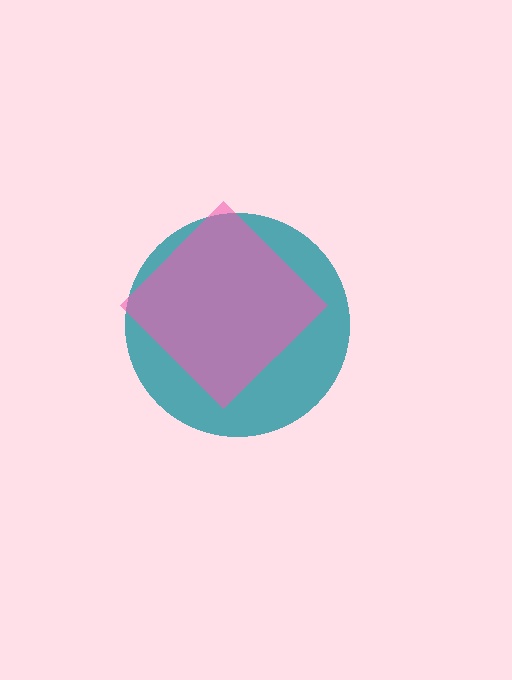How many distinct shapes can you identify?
There are 2 distinct shapes: a teal circle, a pink diamond.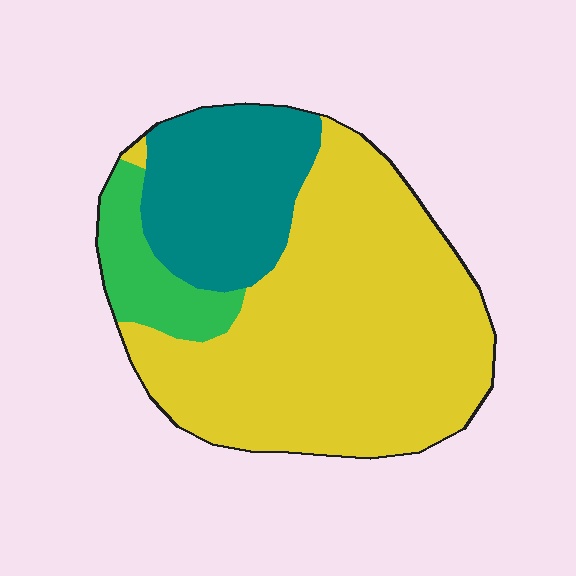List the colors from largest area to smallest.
From largest to smallest: yellow, teal, green.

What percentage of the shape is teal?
Teal takes up between a sixth and a third of the shape.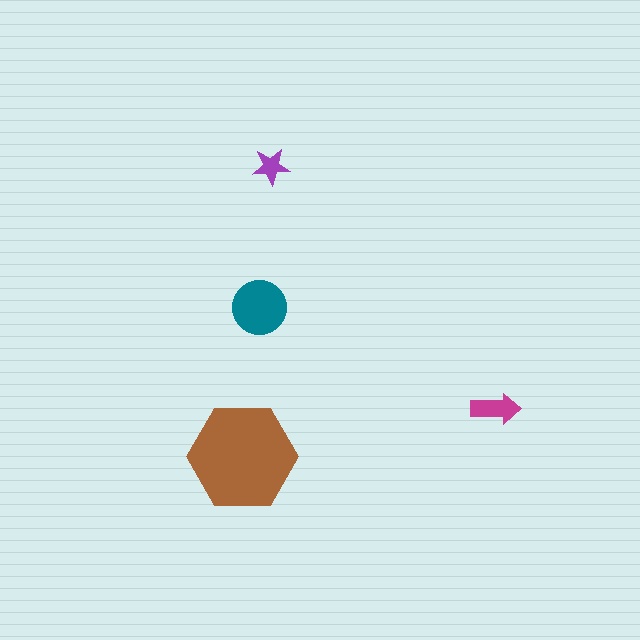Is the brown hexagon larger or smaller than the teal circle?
Larger.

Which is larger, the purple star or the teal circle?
The teal circle.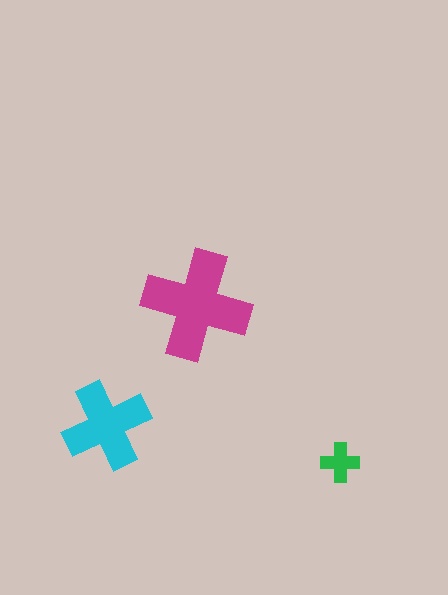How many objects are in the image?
There are 3 objects in the image.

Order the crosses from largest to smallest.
the magenta one, the cyan one, the green one.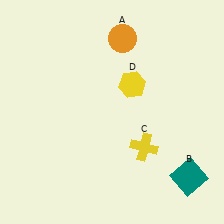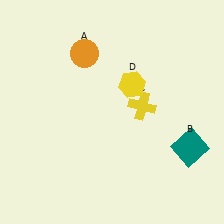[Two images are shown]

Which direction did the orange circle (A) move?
The orange circle (A) moved left.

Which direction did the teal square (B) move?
The teal square (B) moved up.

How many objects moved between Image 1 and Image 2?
3 objects moved between the two images.